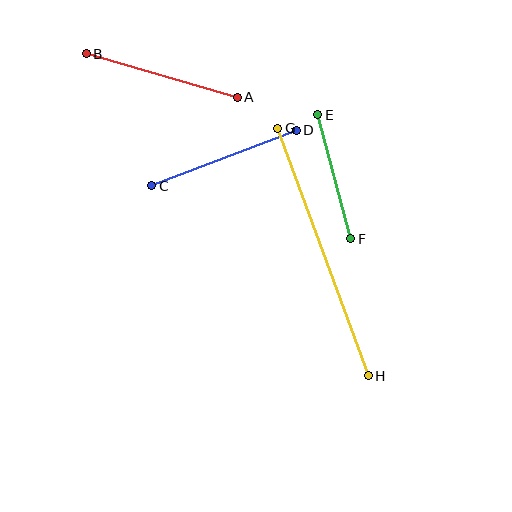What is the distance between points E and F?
The distance is approximately 128 pixels.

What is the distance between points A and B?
The distance is approximately 157 pixels.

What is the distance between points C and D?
The distance is approximately 155 pixels.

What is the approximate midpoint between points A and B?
The midpoint is at approximately (162, 76) pixels.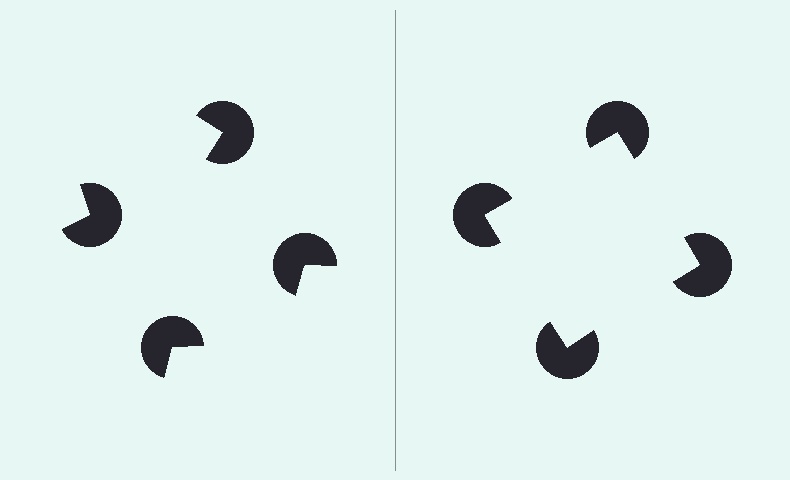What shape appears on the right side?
An illusory square.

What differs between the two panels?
The pac-man discs are positioned identically on both sides; only the wedge orientations differ. On the right they align to a square; on the left they are misaligned.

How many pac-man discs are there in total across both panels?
8 — 4 on each side.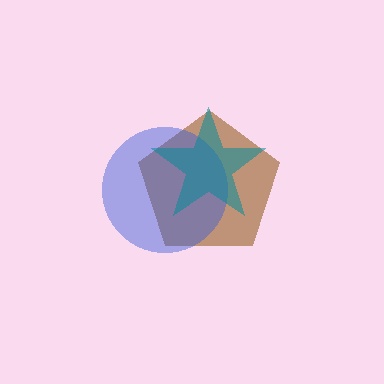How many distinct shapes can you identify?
There are 3 distinct shapes: a brown pentagon, a blue circle, a teal star.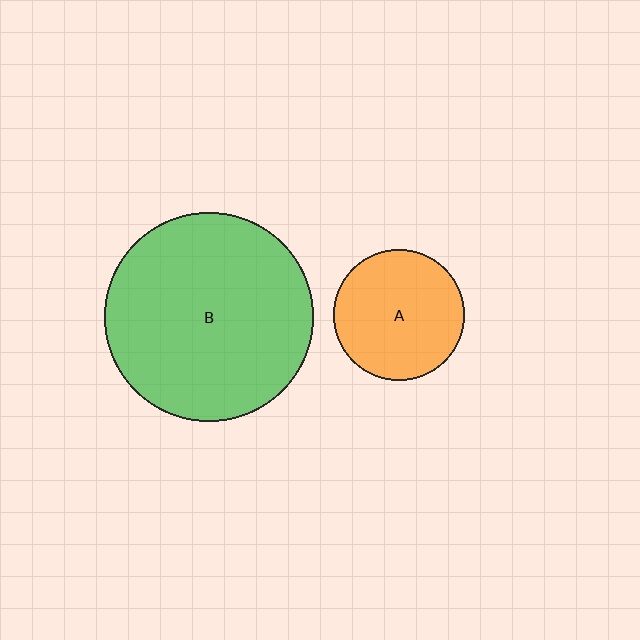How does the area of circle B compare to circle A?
Approximately 2.6 times.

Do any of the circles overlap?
No, none of the circles overlap.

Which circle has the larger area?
Circle B (green).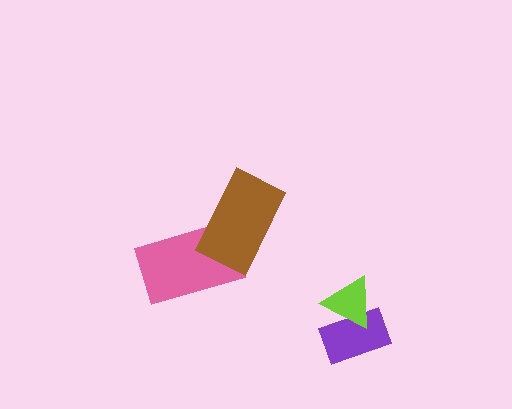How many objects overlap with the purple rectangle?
1 object overlaps with the purple rectangle.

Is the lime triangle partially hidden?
No, no other shape covers it.